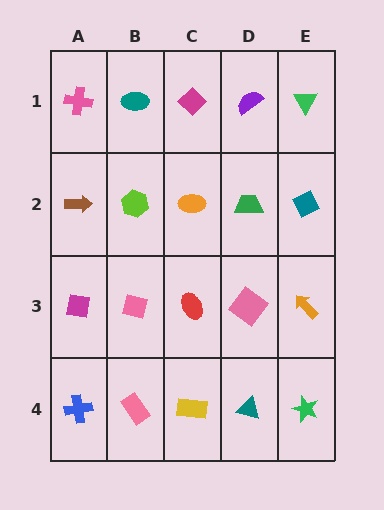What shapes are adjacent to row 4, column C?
A red ellipse (row 3, column C), a pink rectangle (row 4, column B), a teal triangle (row 4, column D).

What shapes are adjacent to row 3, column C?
An orange ellipse (row 2, column C), a yellow rectangle (row 4, column C), a pink square (row 3, column B), a pink diamond (row 3, column D).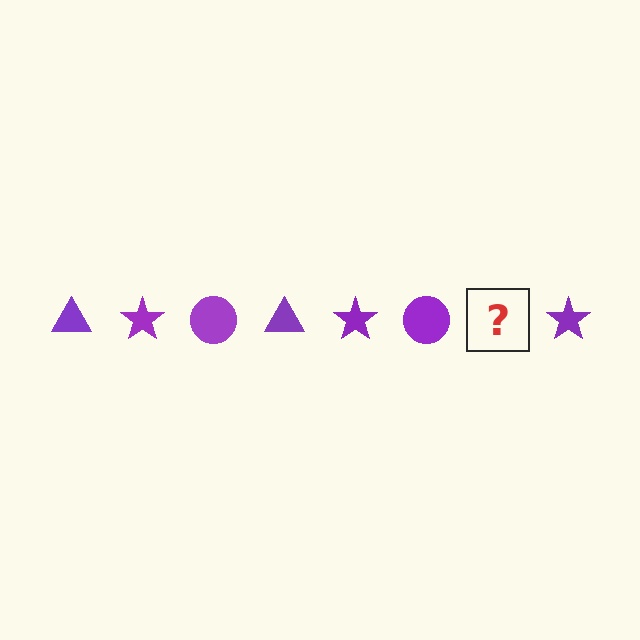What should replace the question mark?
The question mark should be replaced with a purple triangle.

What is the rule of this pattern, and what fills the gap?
The rule is that the pattern cycles through triangle, star, circle shapes in purple. The gap should be filled with a purple triangle.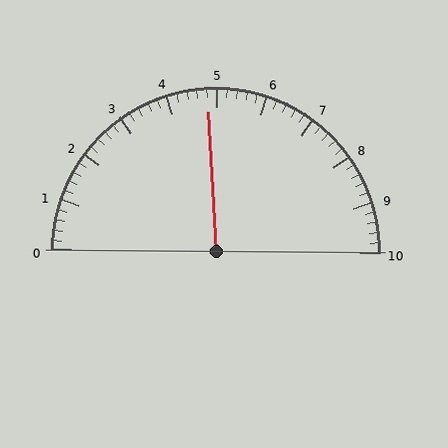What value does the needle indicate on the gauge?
The needle indicates approximately 4.8.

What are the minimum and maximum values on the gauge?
The gauge ranges from 0 to 10.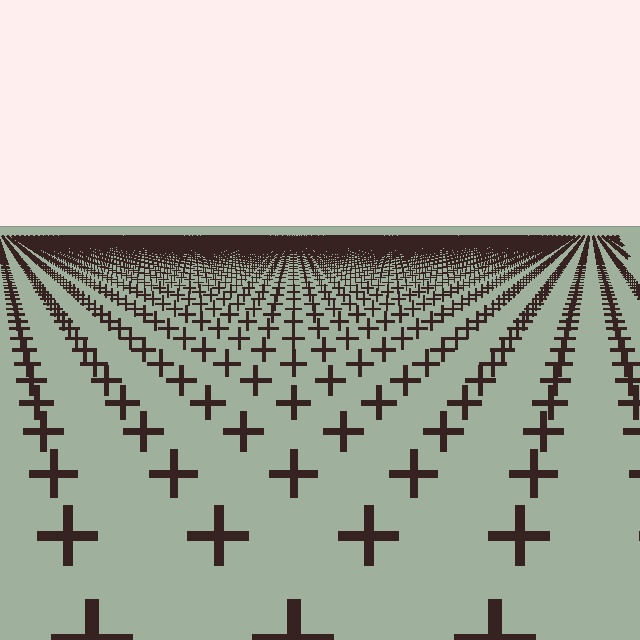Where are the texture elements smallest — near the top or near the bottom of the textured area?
Near the top.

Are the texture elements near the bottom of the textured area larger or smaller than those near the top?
Larger. Near the bottom, elements are closer to the viewer and appear at a bigger on-screen size.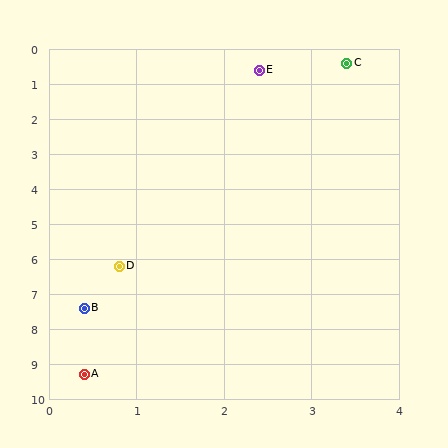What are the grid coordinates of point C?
Point C is at approximately (3.4, 0.4).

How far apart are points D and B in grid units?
Points D and B are about 1.3 grid units apart.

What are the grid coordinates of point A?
Point A is at approximately (0.4, 9.3).